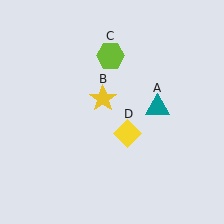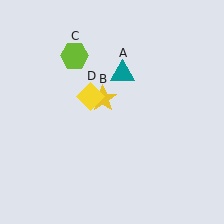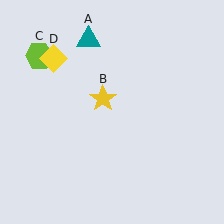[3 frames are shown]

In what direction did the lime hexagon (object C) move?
The lime hexagon (object C) moved left.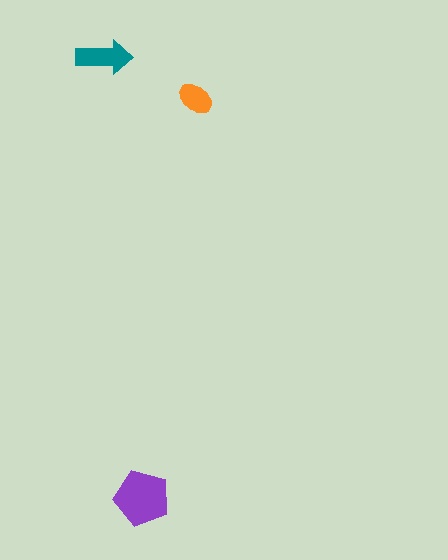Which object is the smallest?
The orange ellipse.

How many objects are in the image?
There are 3 objects in the image.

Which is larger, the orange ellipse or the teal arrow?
The teal arrow.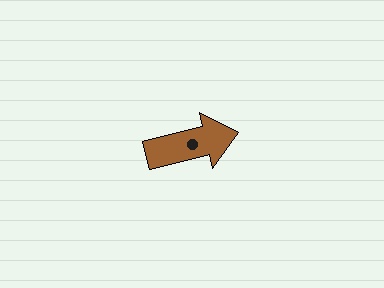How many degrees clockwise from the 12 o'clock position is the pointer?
Approximately 76 degrees.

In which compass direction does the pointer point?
East.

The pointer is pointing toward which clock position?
Roughly 3 o'clock.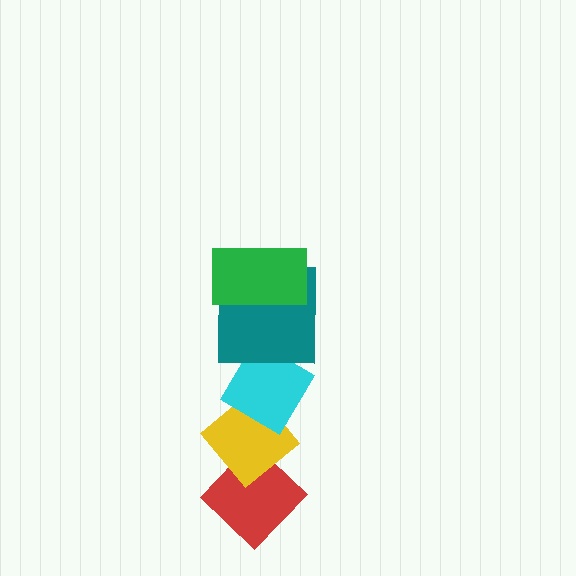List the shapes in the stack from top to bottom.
From top to bottom: the green rectangle, the teal square, the cyan diamond, the yellow diamond, the red diamond.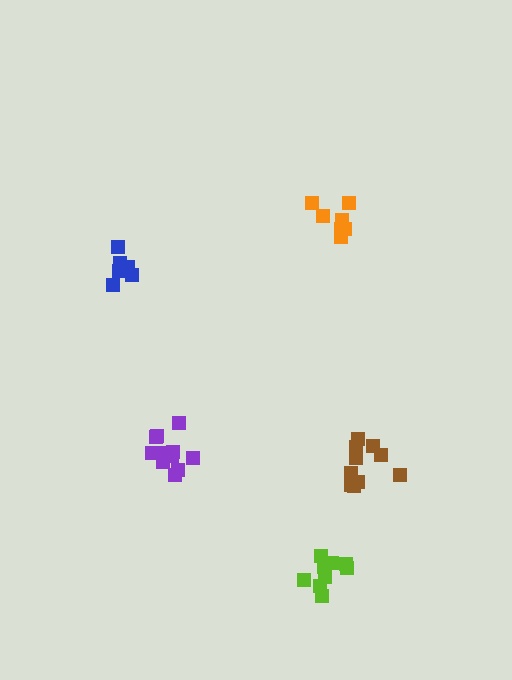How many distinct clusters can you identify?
There are 5 distinct clusters.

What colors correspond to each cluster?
The clusters are colored: orange, brown, lime, blue, purple.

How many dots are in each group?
Group 1: 7 dots, Group 2: 10 dots, Group 3: 9 dots, Group 4: 6 dots, Group 5: 11 dots (43 total).